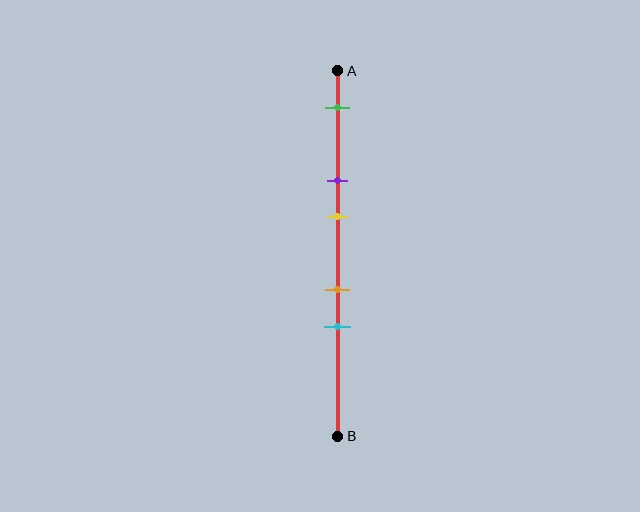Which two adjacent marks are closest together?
The orange and cyan marks are the closest adjacent pair.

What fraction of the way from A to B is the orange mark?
The orange mark is approximately 60% (0.6) of the way from A to B.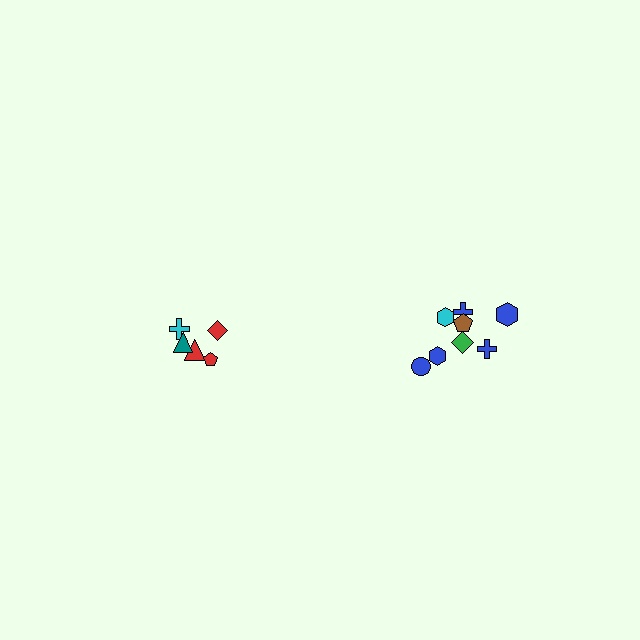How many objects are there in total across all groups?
There are 13 objects.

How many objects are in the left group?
There are 5 objects.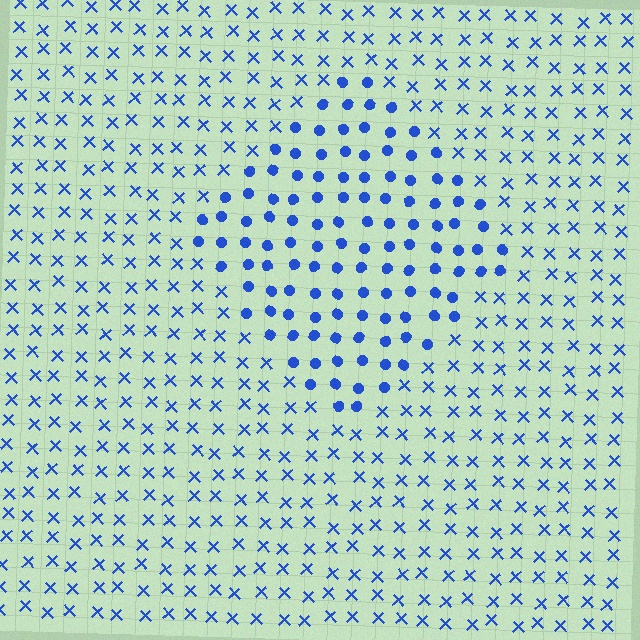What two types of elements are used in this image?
The image uses circles inside the diamond region and X marks outside it.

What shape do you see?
I see a diamond.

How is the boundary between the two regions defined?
The boundary is defined by a change in element shape: circles inside vs. X marks outside. All elements share the same color and spacing.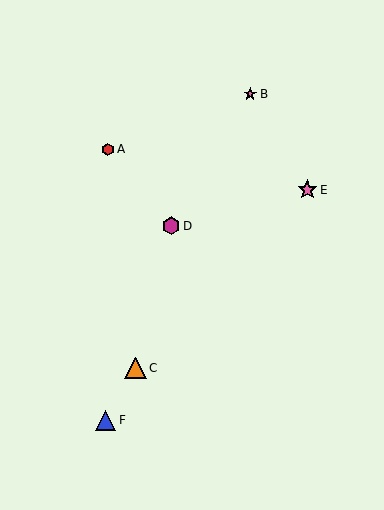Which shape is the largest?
The orange triangle (labeled C) is the largest.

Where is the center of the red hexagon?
The center of the red hexagon is at (108, 149).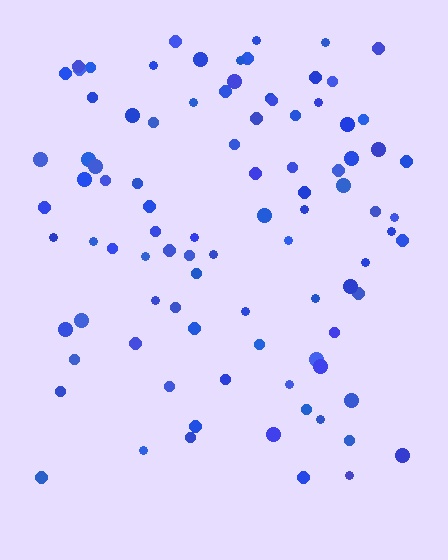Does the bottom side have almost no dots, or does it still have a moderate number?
Still a moderate number, just noticeably fewer than the top.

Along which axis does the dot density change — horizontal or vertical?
Vertical.